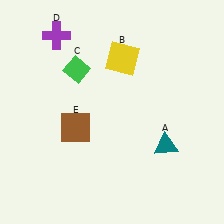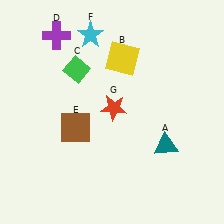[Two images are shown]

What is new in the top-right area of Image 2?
A red star (G) was added in the top-right area of Image 2.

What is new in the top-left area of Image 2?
A cyan star (F) was added in the top-left area of Image 2.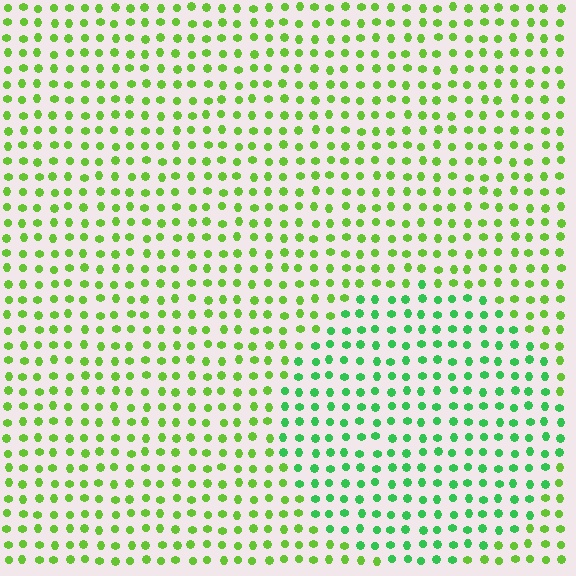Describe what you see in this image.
The image is filled with small lime elements in a uniform arrangement. A circle-shaped region is visible where the elements are tinted to a slightly different hue, forming a subtle color boundary.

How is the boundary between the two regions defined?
The boundary is defined purely by a slight shift in hue (about 34 degrees). Spacing, size, and orientation are identical on both sides.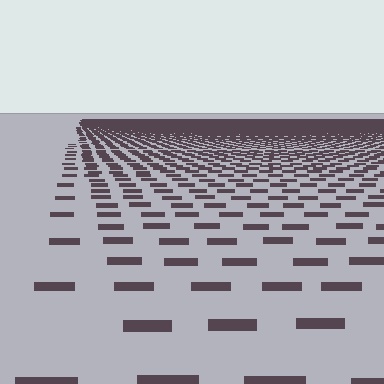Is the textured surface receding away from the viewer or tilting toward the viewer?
The surface is receding away from the viewer. Texture elements get smaller and denser toward the top.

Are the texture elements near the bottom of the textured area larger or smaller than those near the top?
Larger. Near the bottom, elements are closer to the viewer and appear at a bigger on-screen size.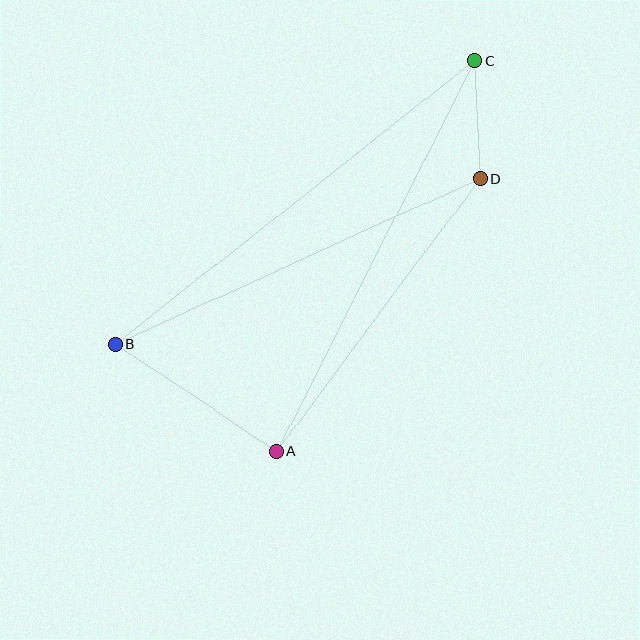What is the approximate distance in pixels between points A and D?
The distance between A and D is approximately 340 pixels.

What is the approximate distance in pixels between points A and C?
The distance between A and C is approximately 438 pixels.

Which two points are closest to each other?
Points C and D are closest to each other.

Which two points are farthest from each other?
Points B and C are farthest from each other.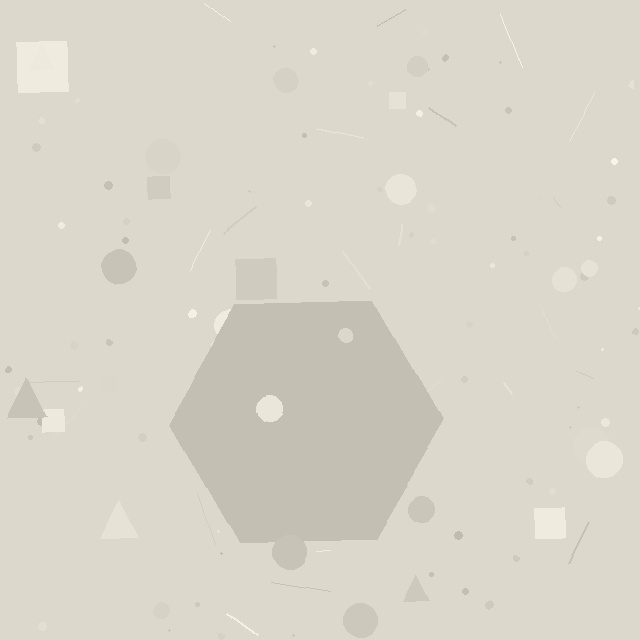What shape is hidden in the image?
A hexagon is hidden in the image.